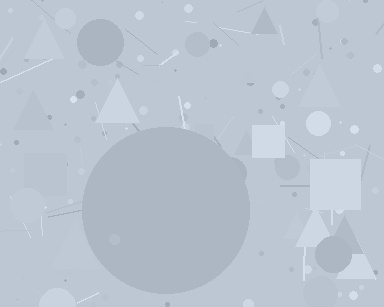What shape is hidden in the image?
A circle is hidden in the image.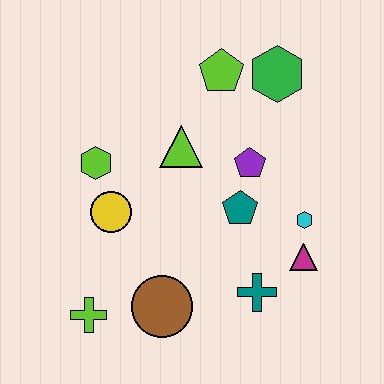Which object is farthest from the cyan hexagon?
The lime cross is farthest from the cyan hexagon.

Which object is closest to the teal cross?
The magenta triangle is closest to the teal cross.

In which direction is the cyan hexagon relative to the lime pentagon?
The cyan hexagon is below the lime pentagon.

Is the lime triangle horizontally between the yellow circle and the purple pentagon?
Yes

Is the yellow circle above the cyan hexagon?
Yes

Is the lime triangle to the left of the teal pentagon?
Yes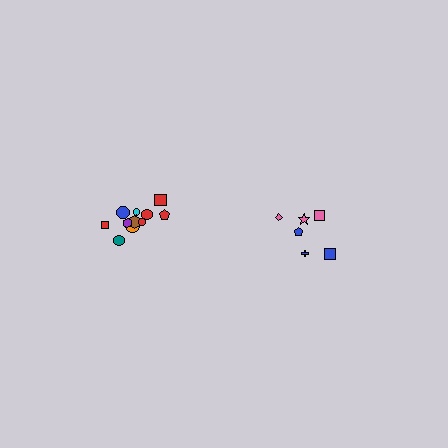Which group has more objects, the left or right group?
The left group.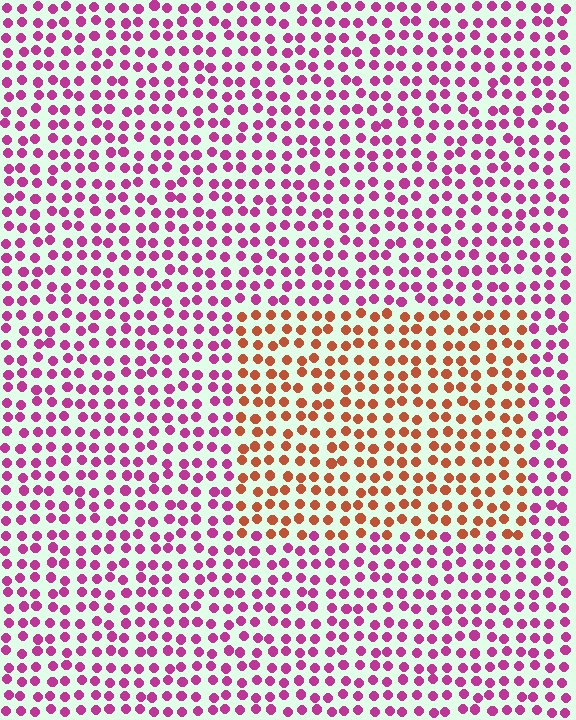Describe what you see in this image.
The image is filled with small magenta elements in a uniform arrangement. A rectangle-shaped region is visible where the elements are tinted to a slightly different hue, forming a subtle color boundary.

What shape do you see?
I see a rectangle.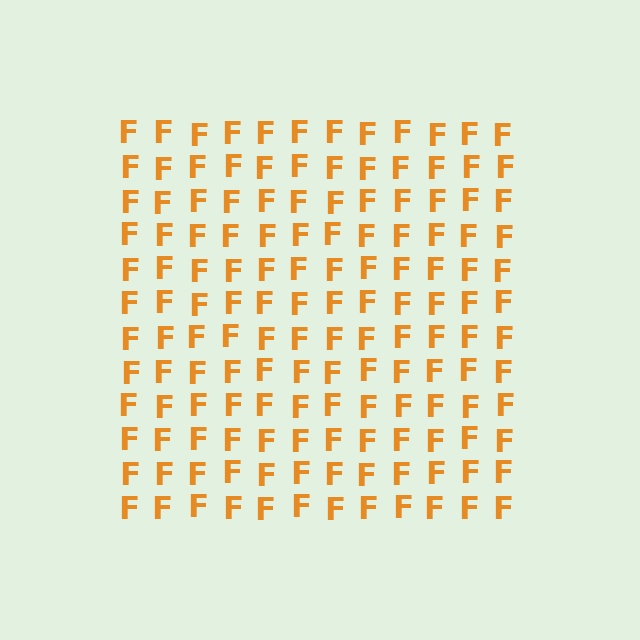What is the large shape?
The large shape is a square.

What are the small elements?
The small elements are letter F's.